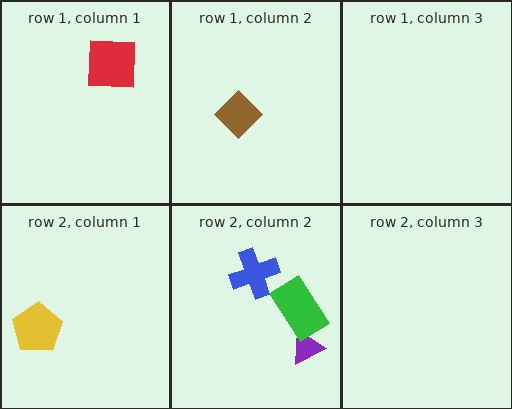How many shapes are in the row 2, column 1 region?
1.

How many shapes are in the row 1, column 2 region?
1.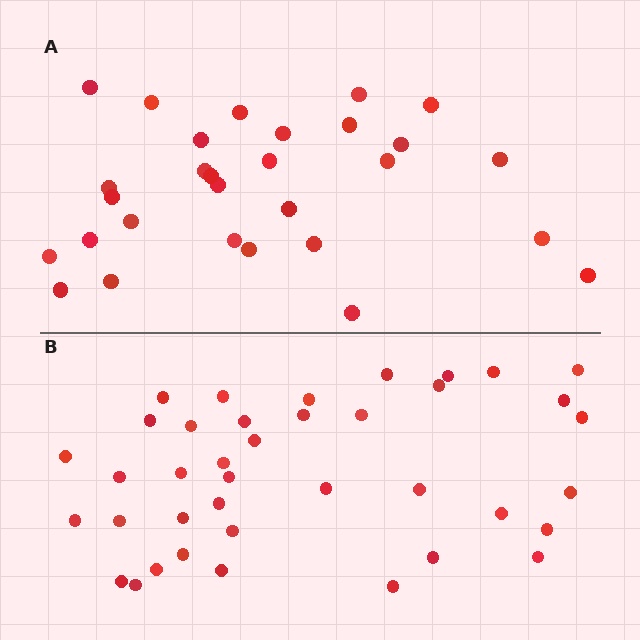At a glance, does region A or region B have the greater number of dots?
Region B (the bottom region) has more dots.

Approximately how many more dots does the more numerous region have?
Region B has roughly 10 or so more dots than region A.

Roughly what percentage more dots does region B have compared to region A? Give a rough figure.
About 35% more.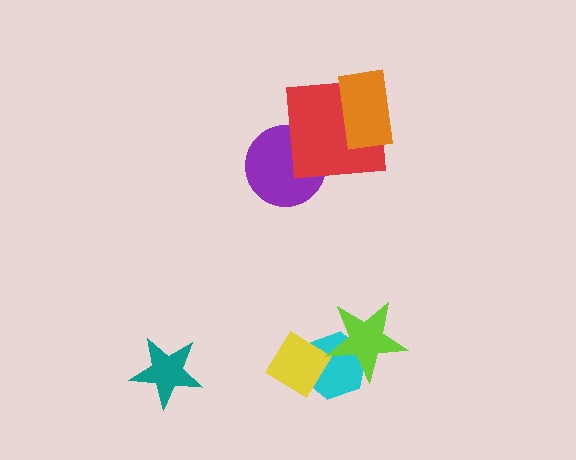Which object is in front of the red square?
The orange rectangle is in front of the red square.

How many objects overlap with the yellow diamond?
1 object overlaps with the yellow diamond.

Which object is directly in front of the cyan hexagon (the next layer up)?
The yellow diamond is directly in front of the cyan hexagon.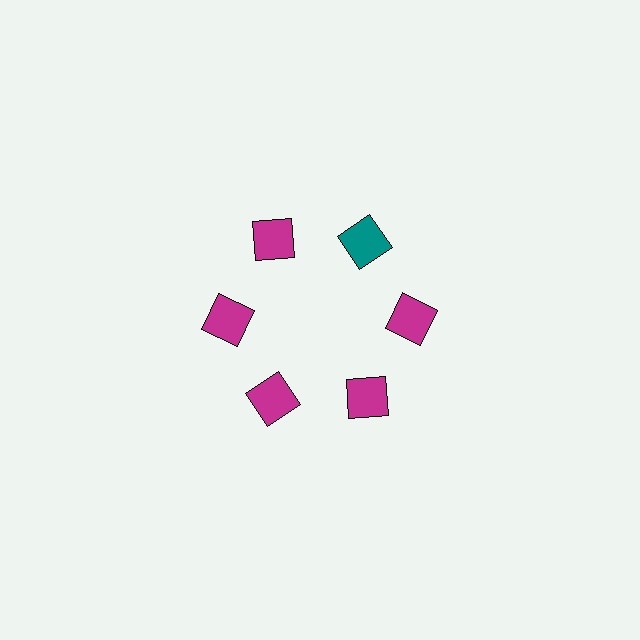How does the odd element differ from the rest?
It has a different color: teal instead of magenta.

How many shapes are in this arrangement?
There are 6 shapes arranged in a ring pattern.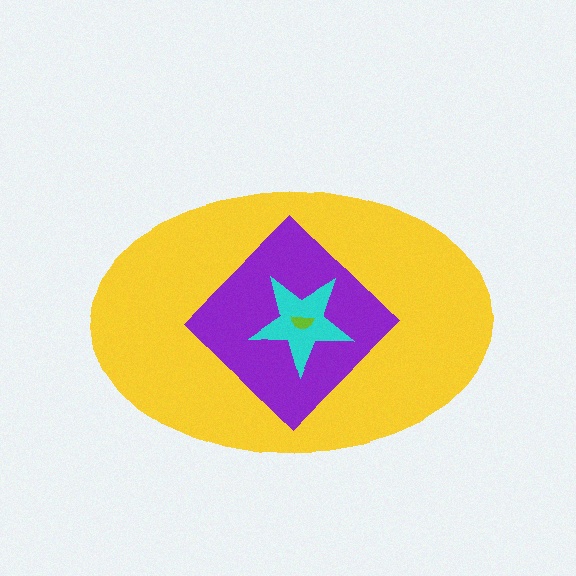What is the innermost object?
The lime semicircle.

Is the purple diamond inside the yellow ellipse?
Yes.